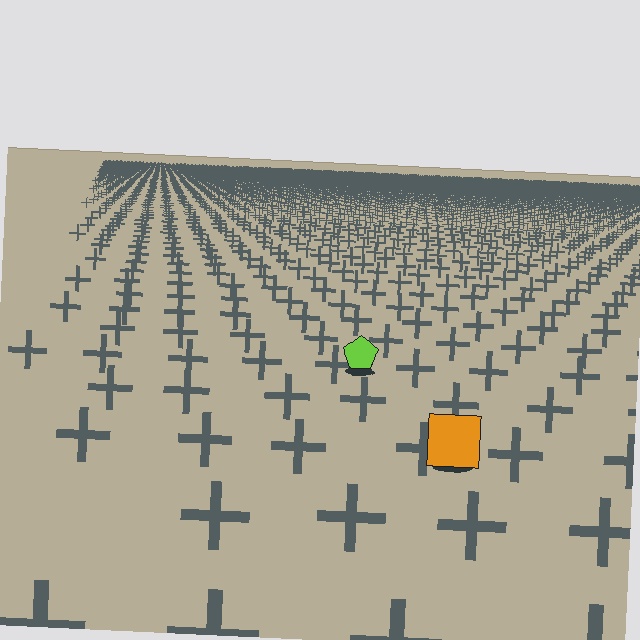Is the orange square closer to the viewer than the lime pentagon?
Yes. The orange square is closer — you can tell from the texture gradient: the ground texture is coarser near it.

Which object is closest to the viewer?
The orange square is closest. The texture marks near it are larger and more spread out.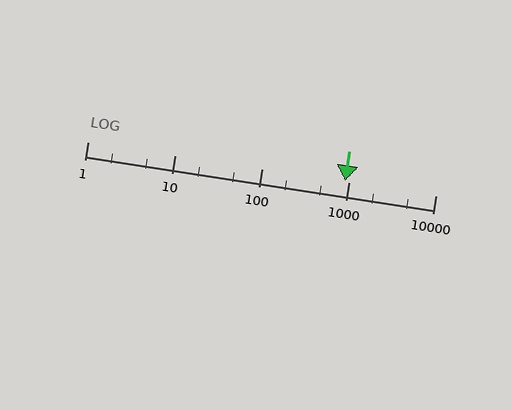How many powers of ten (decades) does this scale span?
The scale spans 4 decades, from 1 to 10000.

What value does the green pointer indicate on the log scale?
The pointer indicates approximately 910.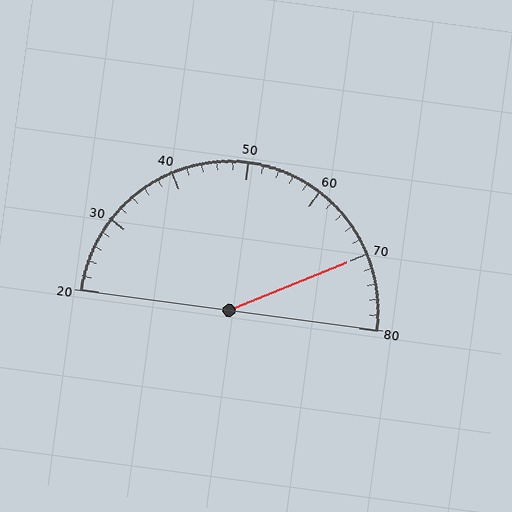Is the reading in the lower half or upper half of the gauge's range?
The reading is in the upper half of the range (20 to 80).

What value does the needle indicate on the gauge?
The needle indicates approximately 70.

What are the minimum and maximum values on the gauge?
The gauge ranges from 20 to 80.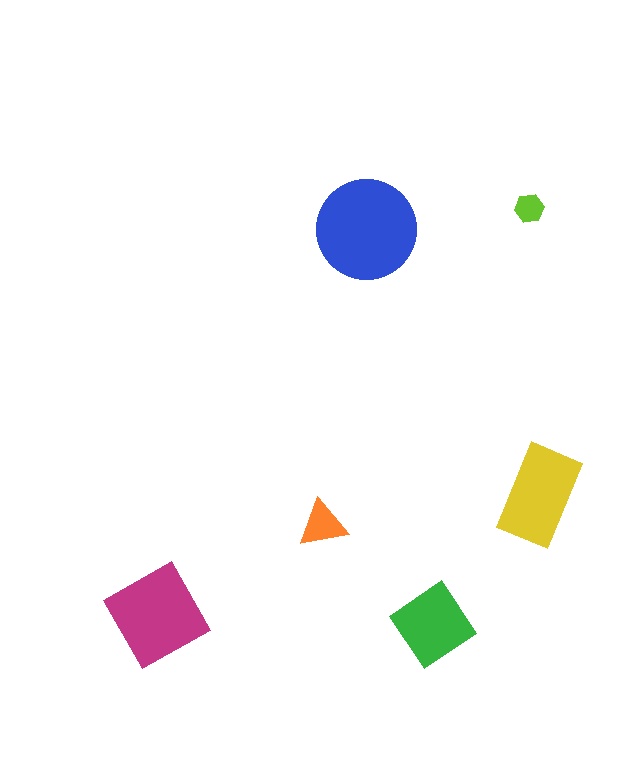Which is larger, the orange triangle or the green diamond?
The green diamond.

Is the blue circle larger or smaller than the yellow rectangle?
Larger.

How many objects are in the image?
There are 6 objects in the image.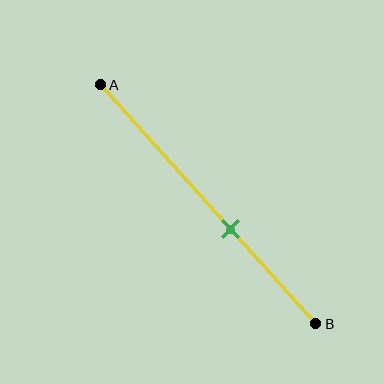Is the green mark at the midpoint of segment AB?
No, the mark is at about 60% from A, not at the 50% midpoint.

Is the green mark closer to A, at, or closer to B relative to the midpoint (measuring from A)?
The green mark is closer to point B than the midpoint of segment AB.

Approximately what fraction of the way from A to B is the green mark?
The green mark is approximately 60% of the way from A to B.